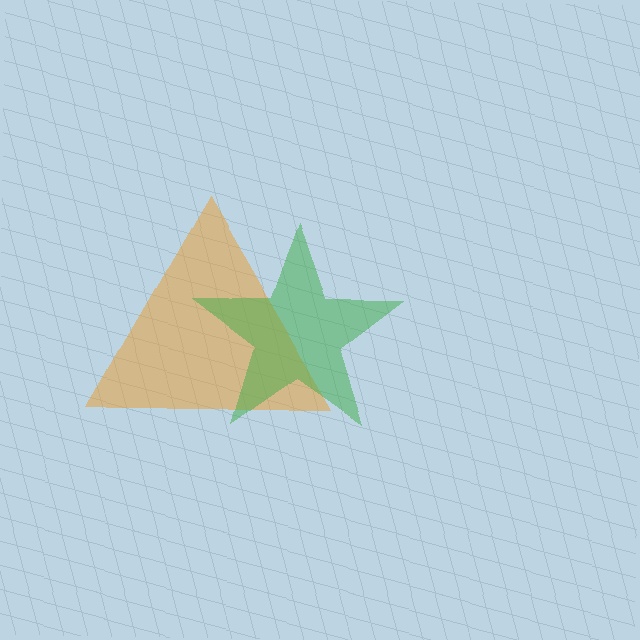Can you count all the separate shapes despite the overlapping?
Yes, there are 2 separate shapes.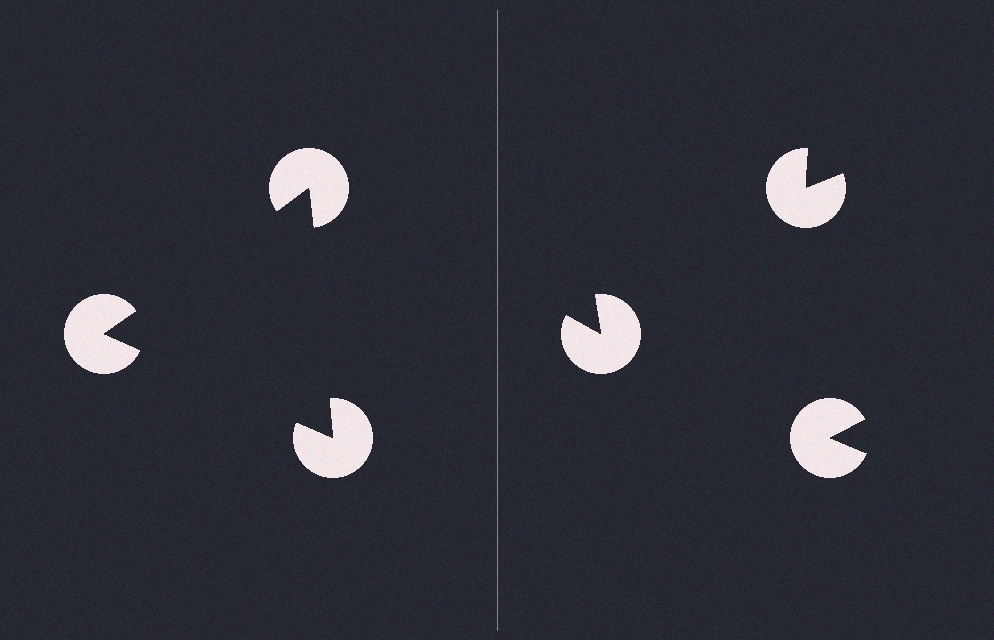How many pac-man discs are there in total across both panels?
6 — 3 on each side.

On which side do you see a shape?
An illusory triangle appears on the left side. On the right side the wedge cuts are rotated, so no coherent shape forms.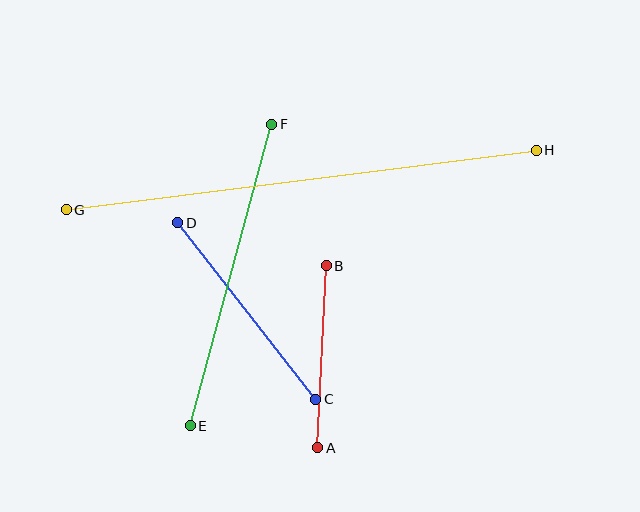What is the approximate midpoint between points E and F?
The midpoint is at approximately (231, 275) pixels.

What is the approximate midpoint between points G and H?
The midpoint is at approximately (301, 180) pixels.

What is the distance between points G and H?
The distance is approximately 474 pixels.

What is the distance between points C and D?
The distance is approximately 224 pixels.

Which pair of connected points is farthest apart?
Points G and H are farthest apart.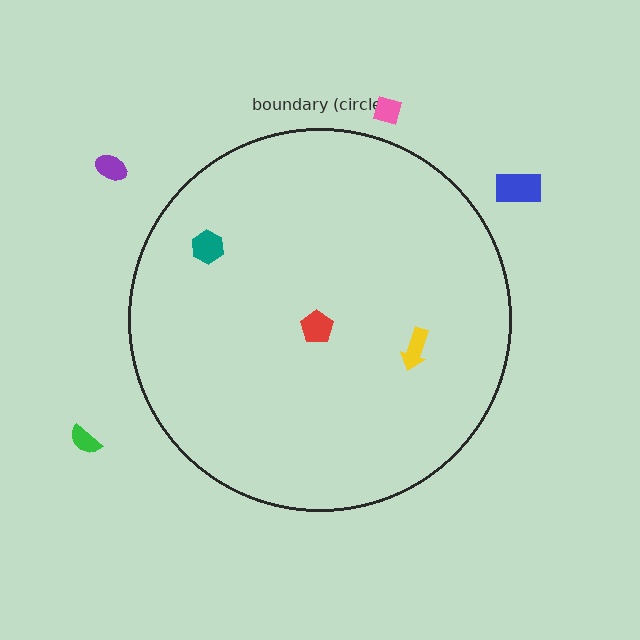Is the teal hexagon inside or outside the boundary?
Inside.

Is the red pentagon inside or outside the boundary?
Inside.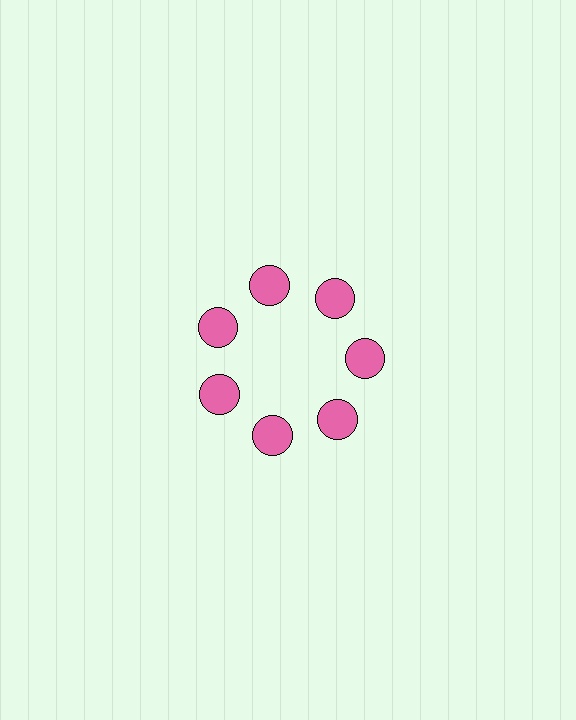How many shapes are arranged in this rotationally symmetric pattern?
There are 7 shapes, arranged in 7 groups of 1.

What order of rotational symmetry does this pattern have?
This pattern has 7-fold rotational symmetry.